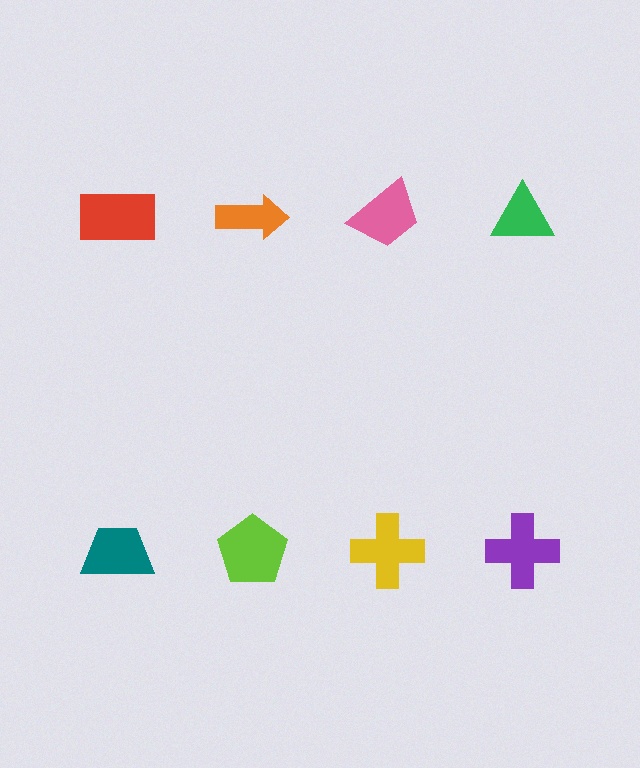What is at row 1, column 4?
A green triangle.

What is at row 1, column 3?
A pink trapezoid.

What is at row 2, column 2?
A lime pentagon.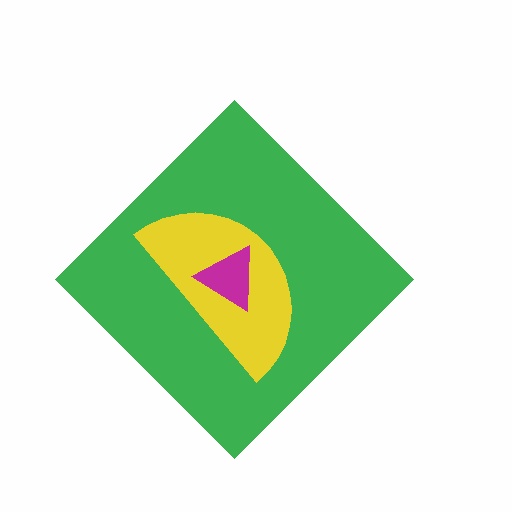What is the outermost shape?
The green diamond.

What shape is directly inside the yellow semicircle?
The magenta triangle.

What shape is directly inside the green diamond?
The yellow semicircle.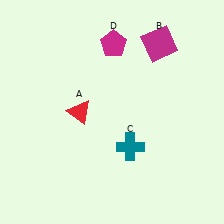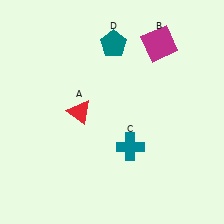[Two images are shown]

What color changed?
The pentagon (D) changed from magenta in Image 1 to teal in Image 2.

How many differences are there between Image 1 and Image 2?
There is 1 difference between the two images.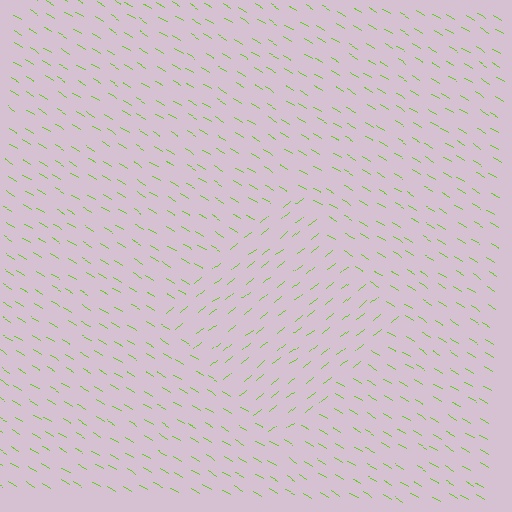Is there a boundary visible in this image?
Yes, there is a texture boundary formed by a change in line orientation.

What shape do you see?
I see a diamond.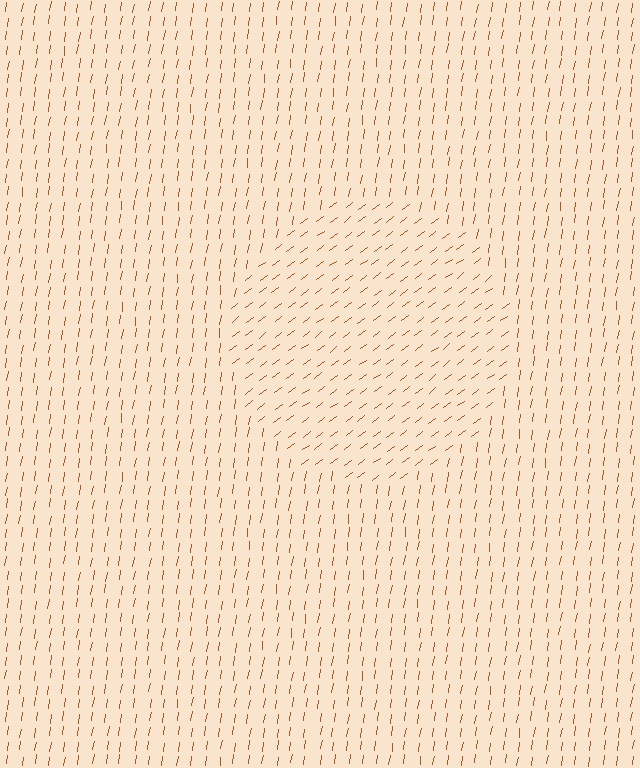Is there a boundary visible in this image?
Yes, there is a texture boundary formed by a change in line orientation.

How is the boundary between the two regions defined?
The boundary is defined purely by a change in line orientation (approximately 45 degrees difference). All lines are the same color and thickness.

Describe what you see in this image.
The image is filled with small brown line segments. A circle region in the image has lines oriented differently from the surrounding lines, creating a visible texture boundary.